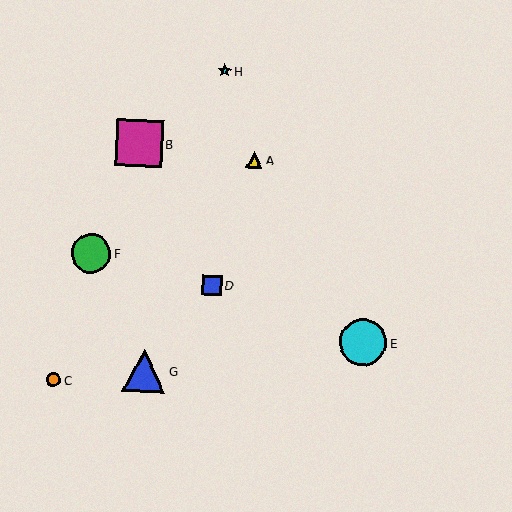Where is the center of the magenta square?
The center of the magenta square is at (140, 143).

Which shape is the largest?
The cyan circle (labeled E) is the largest.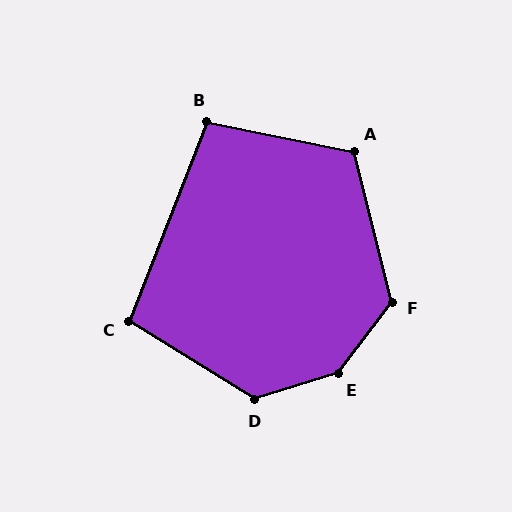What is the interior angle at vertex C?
Approximately 100 degrees (obtuse).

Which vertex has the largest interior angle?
E, at approximately 144 degrees.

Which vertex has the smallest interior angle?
B, at approximately 100 degrees.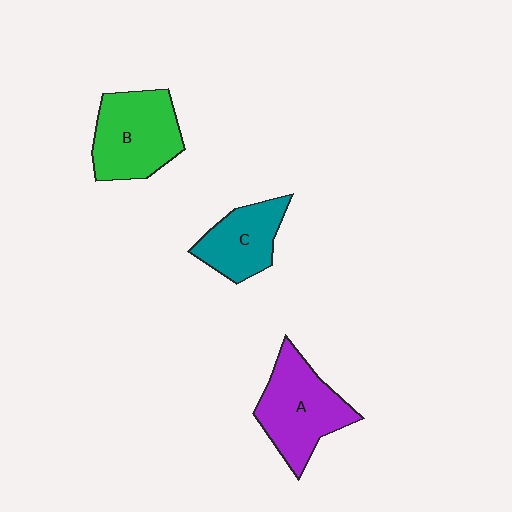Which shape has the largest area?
Shape A (purple).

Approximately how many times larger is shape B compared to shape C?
Approximately 1.4 times.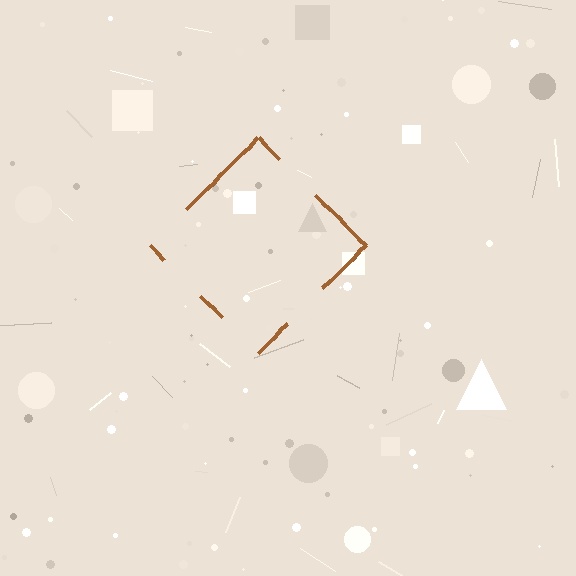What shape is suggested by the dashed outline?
The dashed outline suggests a diamond.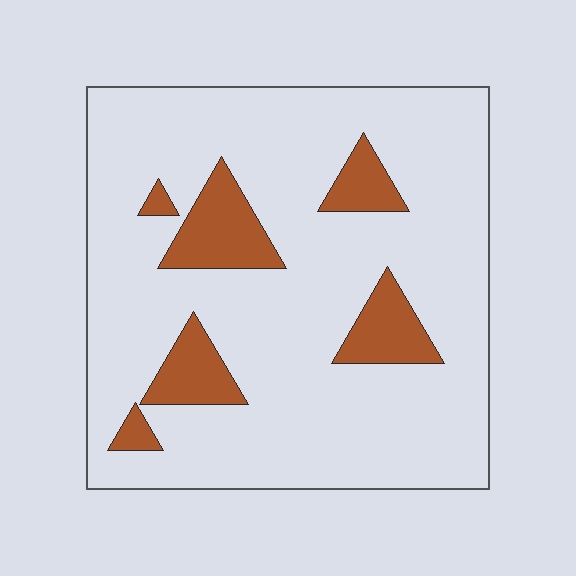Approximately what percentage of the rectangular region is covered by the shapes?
Approximately 15%.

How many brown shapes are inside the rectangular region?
6.